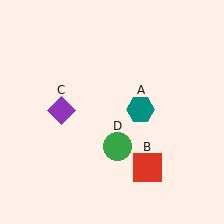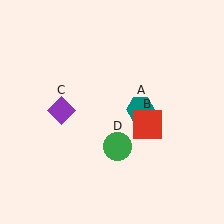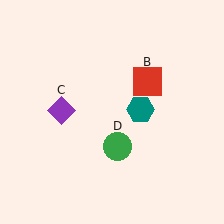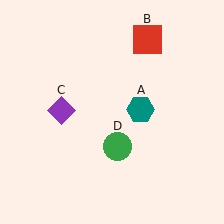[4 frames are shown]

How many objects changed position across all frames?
1 object changed position: red square (object B).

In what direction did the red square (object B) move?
The red square (object B) moved up.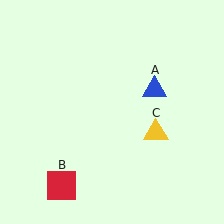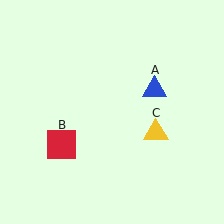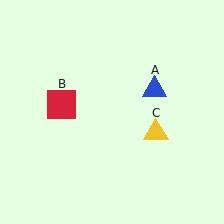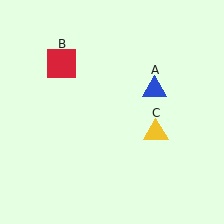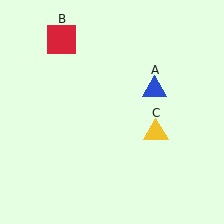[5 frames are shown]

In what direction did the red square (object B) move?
The red square (object B) moved up.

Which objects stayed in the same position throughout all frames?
Blue triangle (object A) and yellow triangle (object C) remained stationary.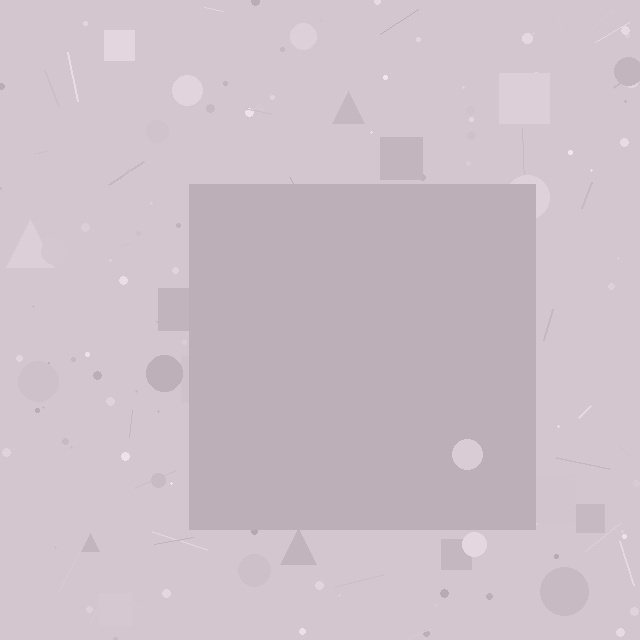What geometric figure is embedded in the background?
A square is embedded in the background.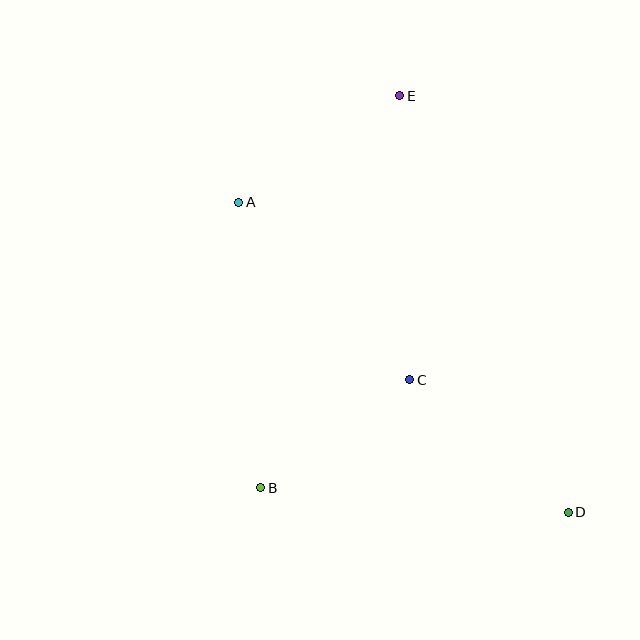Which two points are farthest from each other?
Points A and D are farthest from each other.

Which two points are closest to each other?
Points B and C are closest to each other.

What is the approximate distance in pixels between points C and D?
The distance between C and D is approximately 206 pixels.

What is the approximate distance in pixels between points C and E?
The distance between C and E is approximately 284 pixels.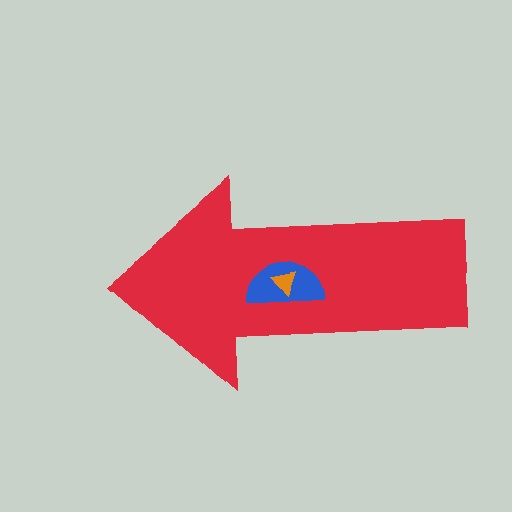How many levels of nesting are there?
3.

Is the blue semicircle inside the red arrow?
Yes.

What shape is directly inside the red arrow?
The blue semicircle.